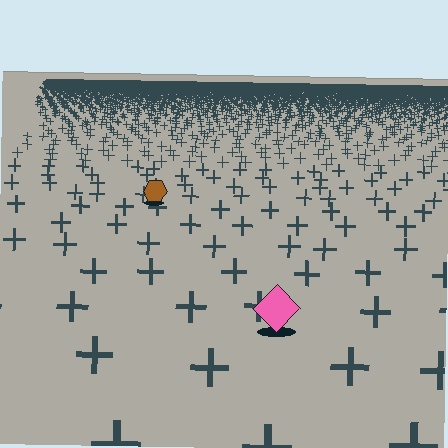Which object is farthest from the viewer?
The brown hexagon is farthest from the viewer. It appears smaller and the ground texture around it is denser.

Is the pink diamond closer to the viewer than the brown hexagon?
Yes. The pink diamond is closer — you can tell from the texture gradient: the ground texture is coarser near it.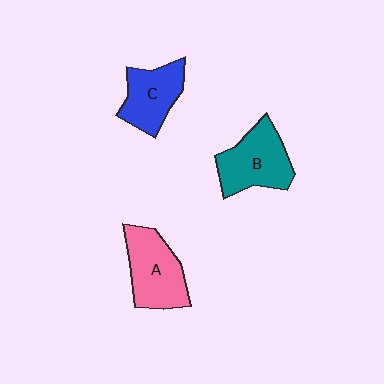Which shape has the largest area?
Shape A (pink).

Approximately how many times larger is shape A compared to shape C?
Approximately 1.2 times.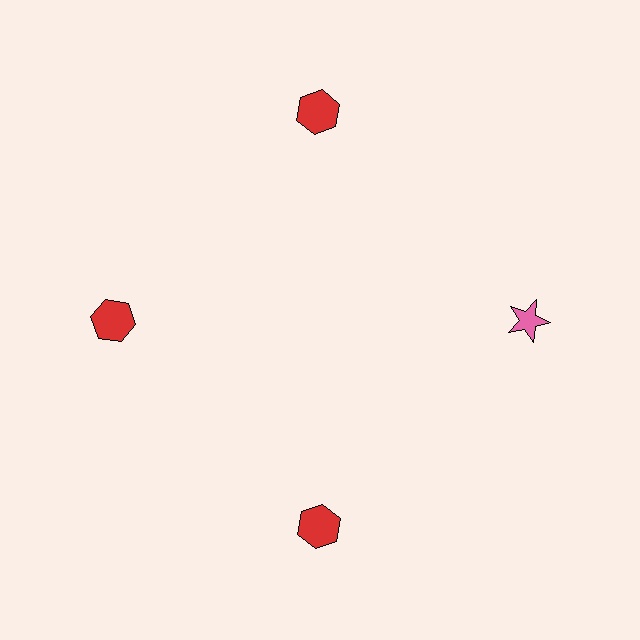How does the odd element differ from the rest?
It differs in both color (pink instead of red) and shape (star instead of hexagon).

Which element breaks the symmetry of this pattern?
The pink star at roughly the 3 o'clock position breaks the symmetry. All other shapes are red hexagons.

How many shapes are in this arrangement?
There are 4 shapes arranged in a ring pattern.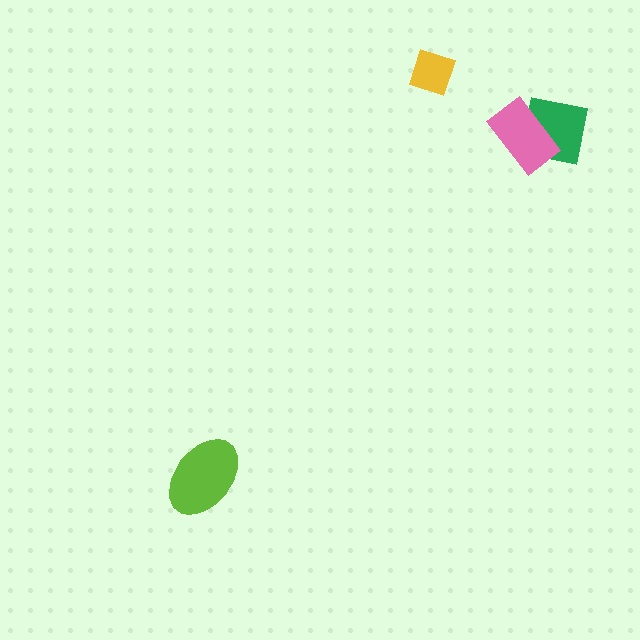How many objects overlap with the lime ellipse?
0 objects overlap with the lime ellipse.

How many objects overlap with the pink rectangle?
1 object overlaps with the pink rectangle.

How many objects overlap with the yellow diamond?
0 objects overlap with the yellow diamond.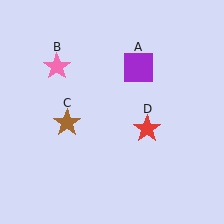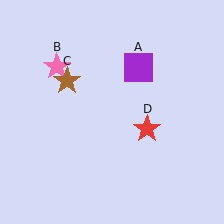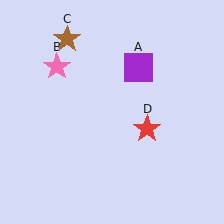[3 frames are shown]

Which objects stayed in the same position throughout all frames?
Purple square (object A) and pink star (object B) and red star (object D) remained stationary.